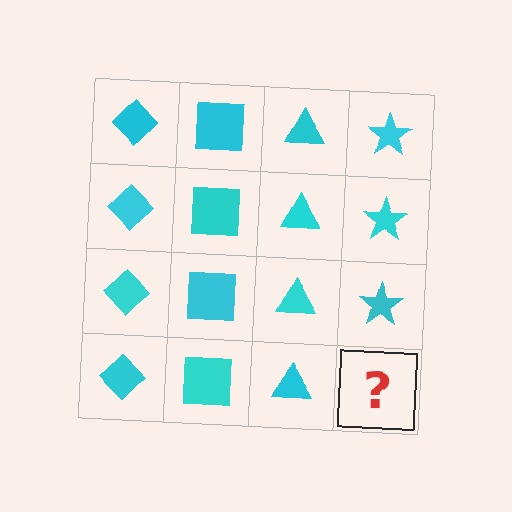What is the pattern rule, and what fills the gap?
The rule is that each column has a consistent shape. The gap should be filled with a cyan star.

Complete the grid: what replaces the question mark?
The question mark should be replaced with a cyan star.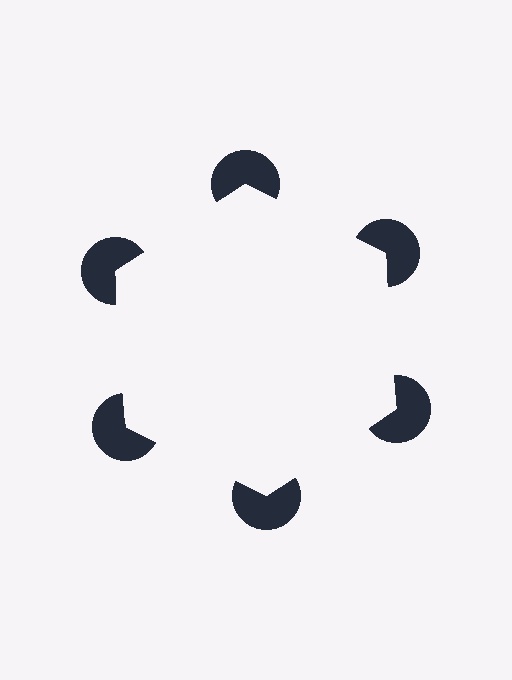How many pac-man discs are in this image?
There are 6 — one at each vertex of the illusory hexagon.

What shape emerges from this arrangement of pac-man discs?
An illusory hexagon — its edges are inferred from the aligned wedge cuts in the pac-man discs, not physically drawn.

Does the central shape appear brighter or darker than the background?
It typically appears slightly brighter than the background, even though no actual brightness change is drawn.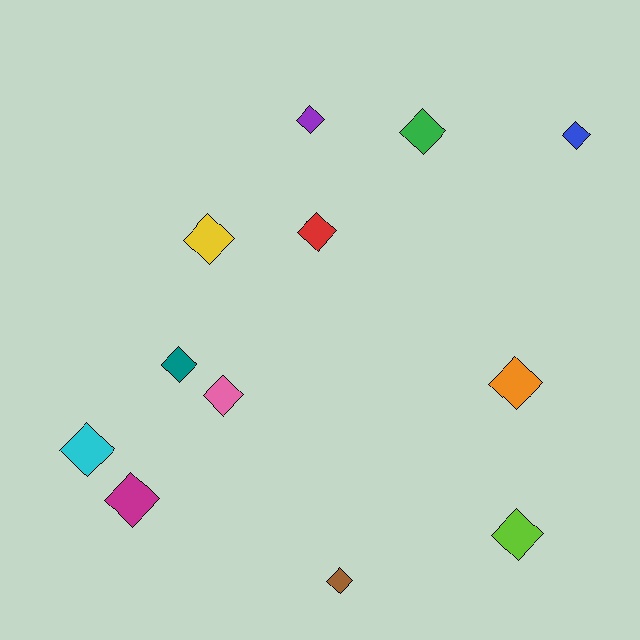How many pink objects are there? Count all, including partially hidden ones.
There is 1 pink object.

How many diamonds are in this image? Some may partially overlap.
There are 12 diamonds.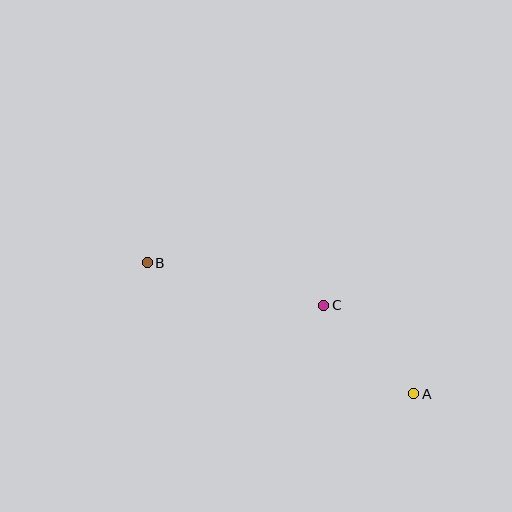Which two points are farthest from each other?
Points A and B are farthest from each other.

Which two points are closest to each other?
Points A and C are closest to each other.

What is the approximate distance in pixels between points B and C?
The distance between B and C is approximately 181 pixels.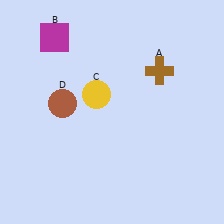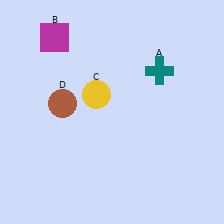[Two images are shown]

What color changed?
The cross (A) changed from brown in Image 1 to teal in Image 2.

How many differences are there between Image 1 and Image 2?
There is 1 difference between the two images.